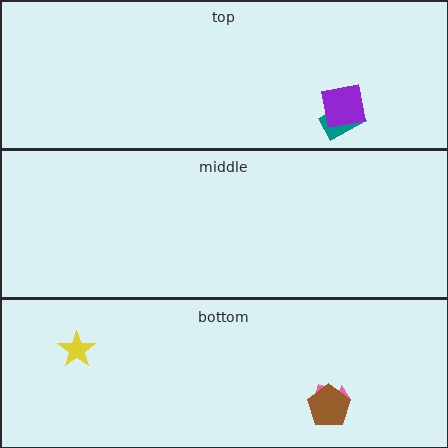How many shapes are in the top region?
2.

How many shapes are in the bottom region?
3.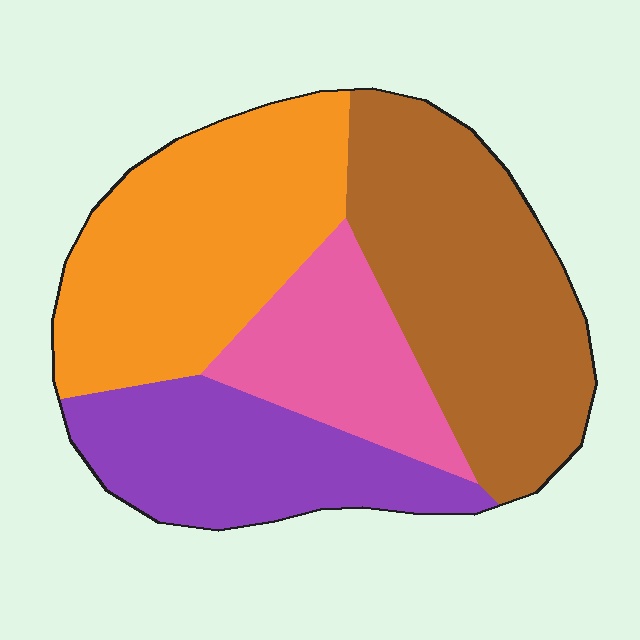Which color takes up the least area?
Pink, at roughly 15%.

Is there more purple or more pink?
Purple.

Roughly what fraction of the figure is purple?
Purple takes up about one fifth (1/5) of the figure.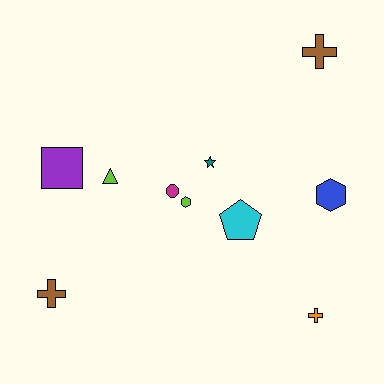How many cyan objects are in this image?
There is 1 cyan object.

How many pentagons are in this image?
There is 1 pentagon.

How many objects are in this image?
There are 10 objects.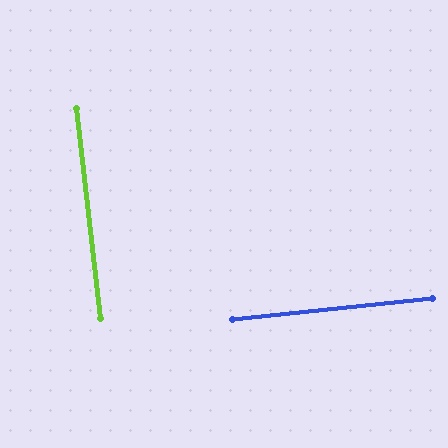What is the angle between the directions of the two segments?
Approximately 89 degrees.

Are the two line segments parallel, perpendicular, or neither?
Perpendicular — they meet at approximately 89°.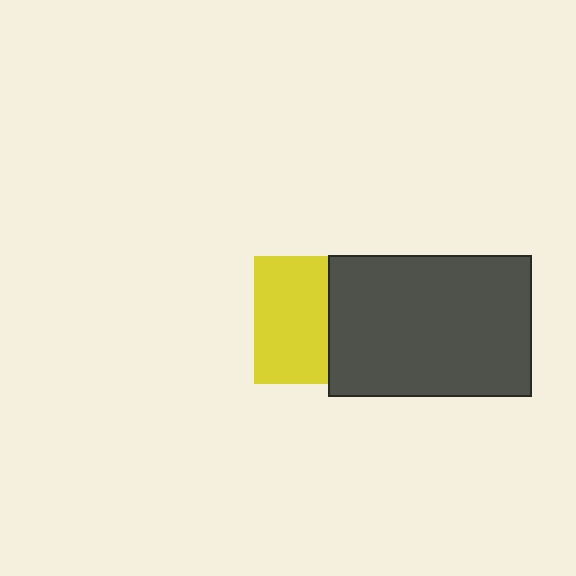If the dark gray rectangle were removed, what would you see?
You would see the complete yellow square.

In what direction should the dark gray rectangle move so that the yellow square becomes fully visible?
The dark gray rectangle should move right. That is the shortest direction to clear the overlap and leave the yellow square fully visible.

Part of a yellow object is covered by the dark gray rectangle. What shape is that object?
It is a square.